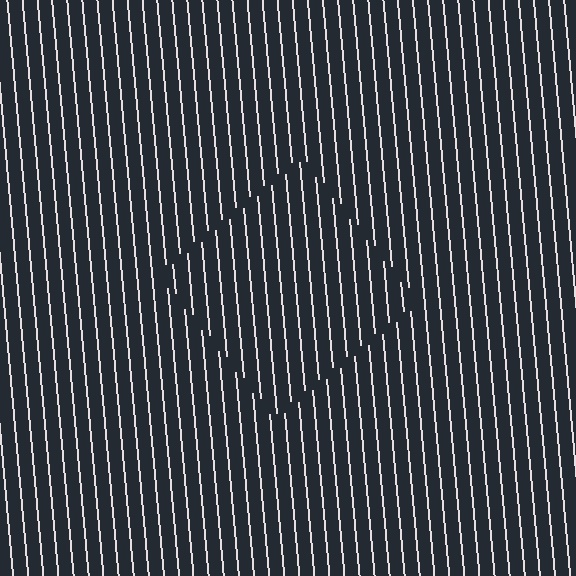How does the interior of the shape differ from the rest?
The interior of the shape contains the same grating, shifted by half a period — the contour is defined by the phase discontinuity where line-ends from the inner and outer gratings abut.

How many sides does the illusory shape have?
4 sides — the line-ends trace a square.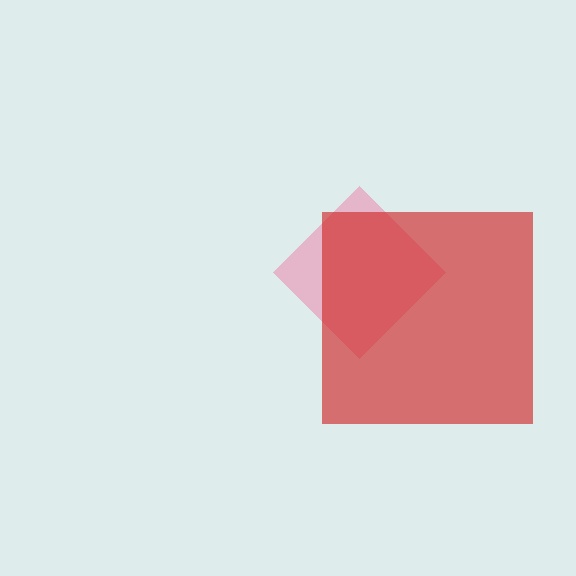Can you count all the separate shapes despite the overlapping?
Yes, there are 2 separate shapes.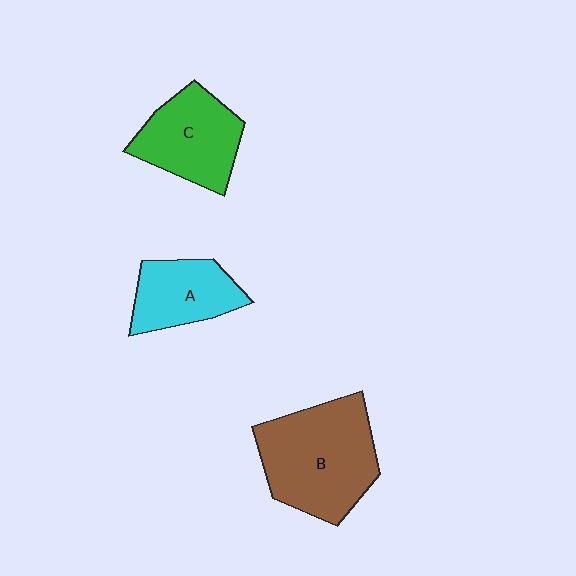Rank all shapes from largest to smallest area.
From largest to smallest: B (brown), C (green), A (cyan).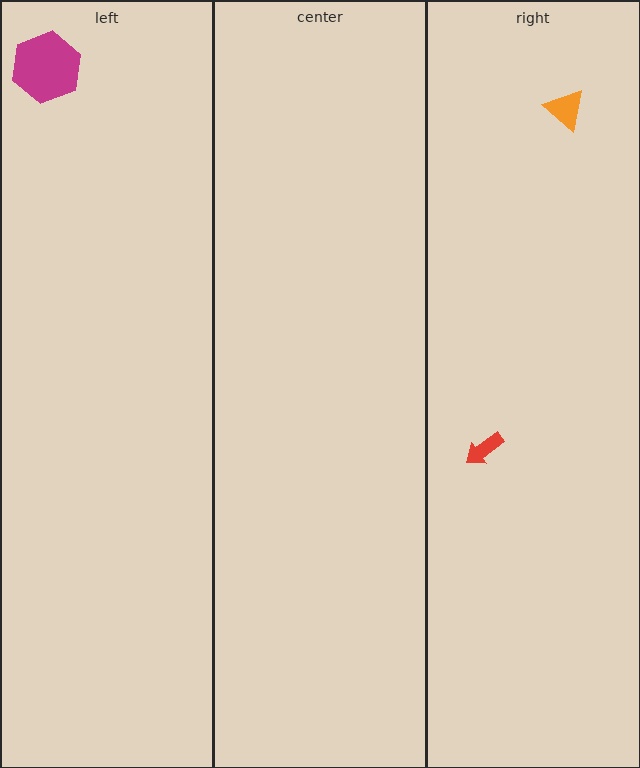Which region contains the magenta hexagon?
The left region.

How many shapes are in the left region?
1.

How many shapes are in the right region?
2.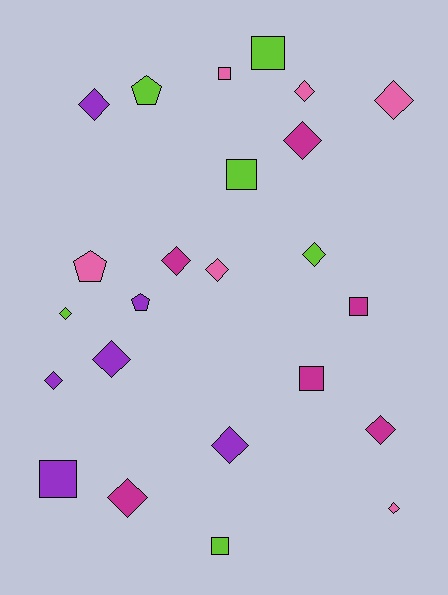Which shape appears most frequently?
Diamond, with 14 objects.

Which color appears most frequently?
Pink, with 6 objects.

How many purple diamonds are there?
There are 4 purple diamonds.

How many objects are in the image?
There are 24 objects.